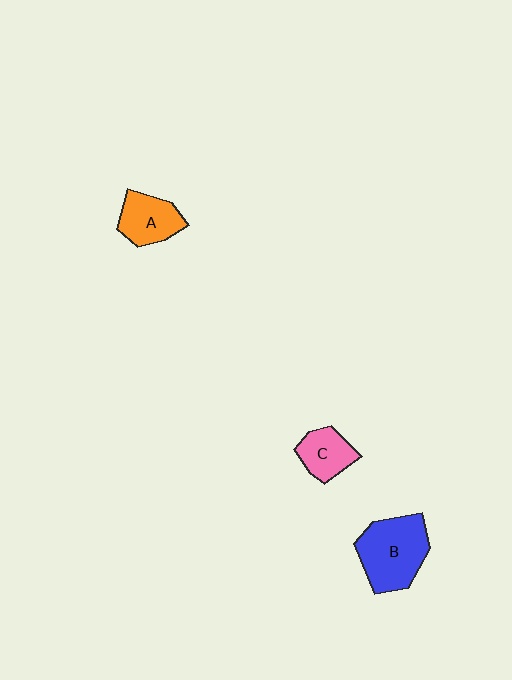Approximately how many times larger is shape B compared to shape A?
Approximately 1.6 times.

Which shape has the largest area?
Shape B (blue).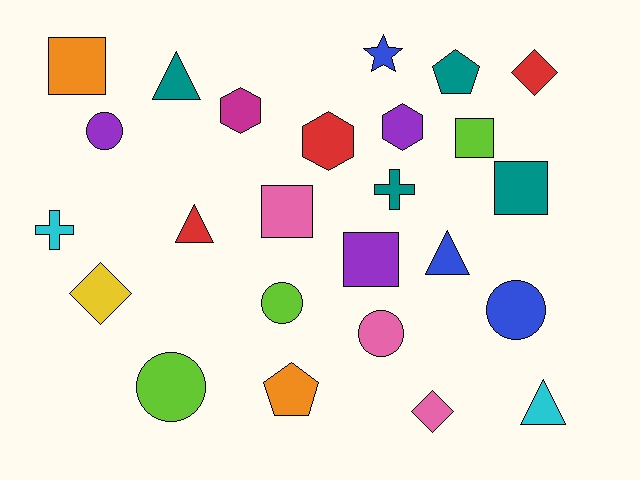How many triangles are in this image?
There are 4 triangles.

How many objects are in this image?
There are 25 objects.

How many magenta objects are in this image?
There is 1 magenta object.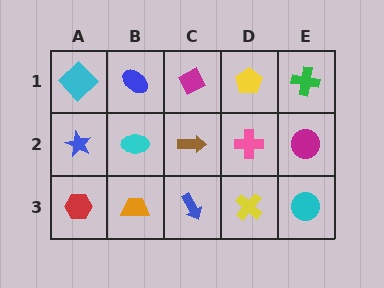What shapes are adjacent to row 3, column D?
A pink cross (row 2, column D), a blue arrow (row 3, column C), a cyan circle (row 3, column E).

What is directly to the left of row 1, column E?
A yellow pentagon.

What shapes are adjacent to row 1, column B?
A cyan ellipse (row 2, column B), a cyan diamond (row 1, column A), a magenta diamond (row 1, column C).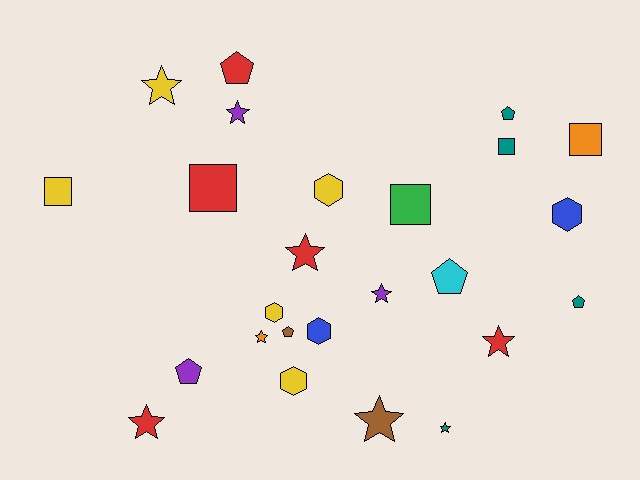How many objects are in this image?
There are 25 objects.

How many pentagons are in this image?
There are 6 pentagons.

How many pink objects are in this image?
There are no pink objects.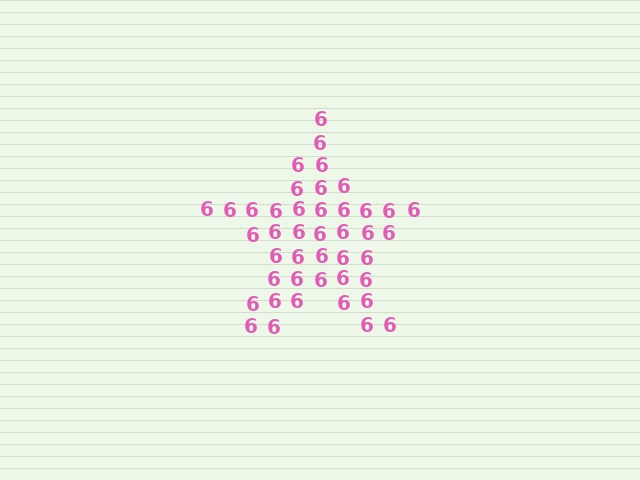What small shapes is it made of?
It is made of small digit 6's.